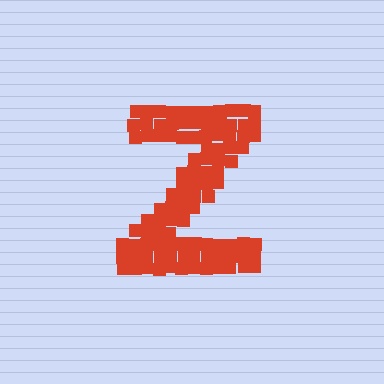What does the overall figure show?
The overall figure shows the letter Z.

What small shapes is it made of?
It is made of small squares.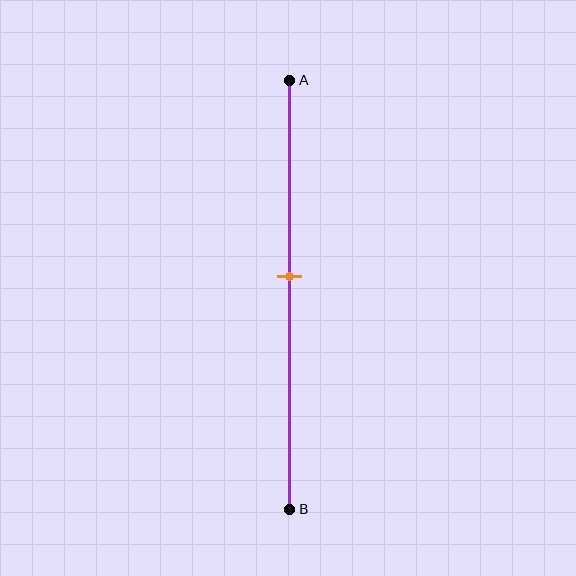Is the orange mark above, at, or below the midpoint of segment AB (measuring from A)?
The orange mark is above the midpoint of segment AB.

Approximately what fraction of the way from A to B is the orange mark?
The orange mark is approximately 45% of the way from A to B.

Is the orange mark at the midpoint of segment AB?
No, the mark is at about 45% from A, not at the 50% midpoint.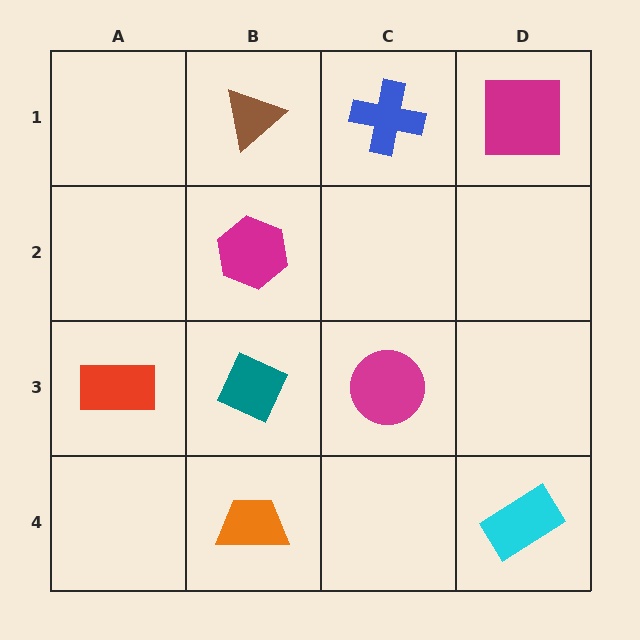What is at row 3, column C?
A magenta circle.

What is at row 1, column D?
A magenta square.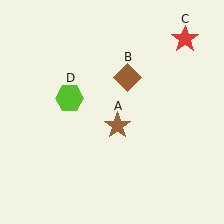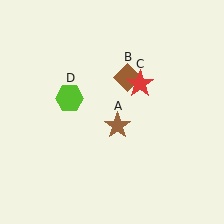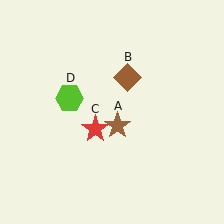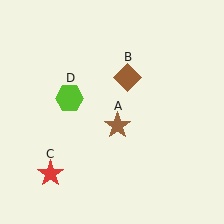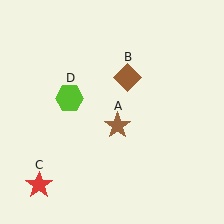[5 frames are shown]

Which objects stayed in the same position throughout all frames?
Brown star (object A) and brown diamond (object B) and lime hexagon (object D) remained stationary.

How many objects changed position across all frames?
1 object changed position: red star (object C).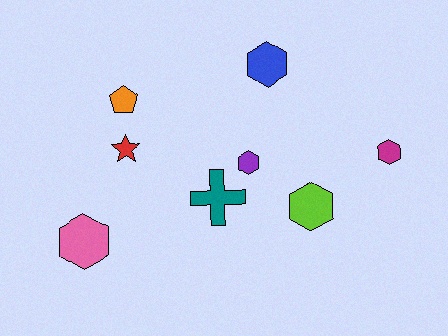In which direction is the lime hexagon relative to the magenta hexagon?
The lime hexagon is to the left of the magenta hexagon.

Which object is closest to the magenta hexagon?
The lime hexagon is closest to the magenta hexagon.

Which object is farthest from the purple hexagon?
The pink hexagon is farthest from the purple hexagon.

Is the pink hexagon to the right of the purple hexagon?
No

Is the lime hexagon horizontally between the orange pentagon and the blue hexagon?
No